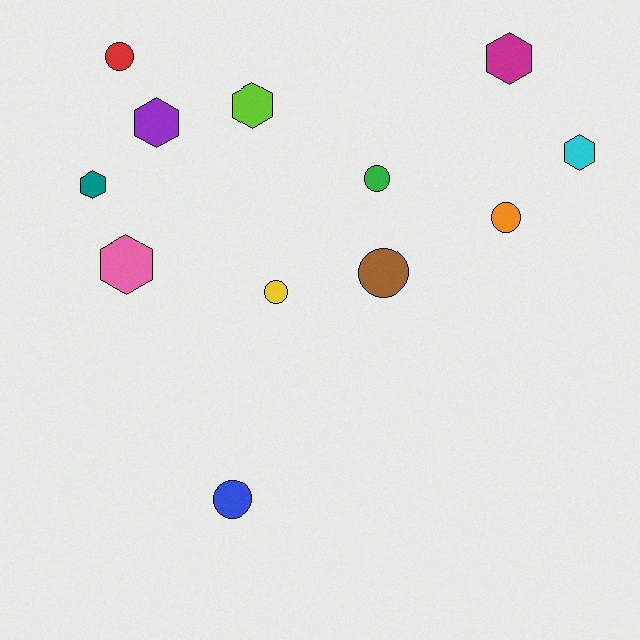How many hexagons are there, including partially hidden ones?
There are 6 hexagons.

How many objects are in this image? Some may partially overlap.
There are 12 objects.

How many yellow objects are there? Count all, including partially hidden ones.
There is 1 yellow object.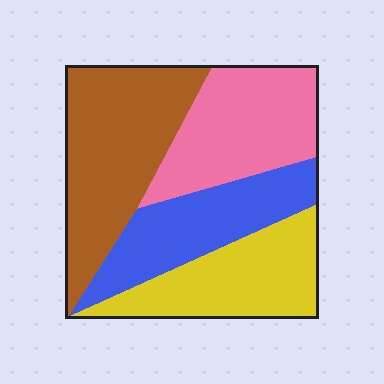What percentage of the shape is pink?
Pink covers 25% of the shape.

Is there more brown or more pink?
Brown.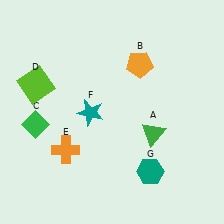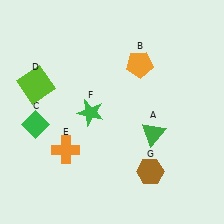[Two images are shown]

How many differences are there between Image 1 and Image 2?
There are 2 differences between the two images.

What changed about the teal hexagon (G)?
In Image 1, G is teal. In Image 2, it changed to brown.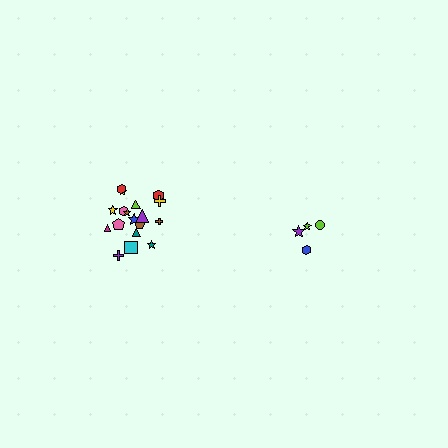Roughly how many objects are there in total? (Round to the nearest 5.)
Roughly 20 objects in total.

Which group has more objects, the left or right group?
The left group.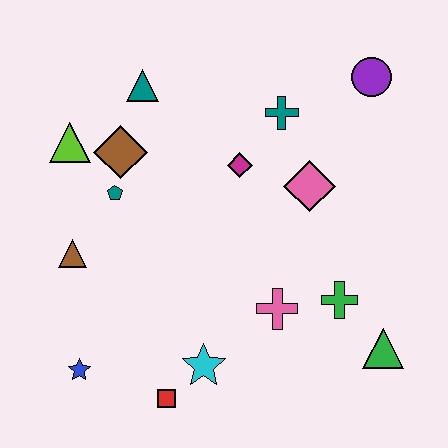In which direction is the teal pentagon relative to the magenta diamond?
The teal pentagon is to the left of the magenta diamond.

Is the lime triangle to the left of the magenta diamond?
Yes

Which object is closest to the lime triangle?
The brown diamond is closest to the lime triangle.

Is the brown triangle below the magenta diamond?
Yes